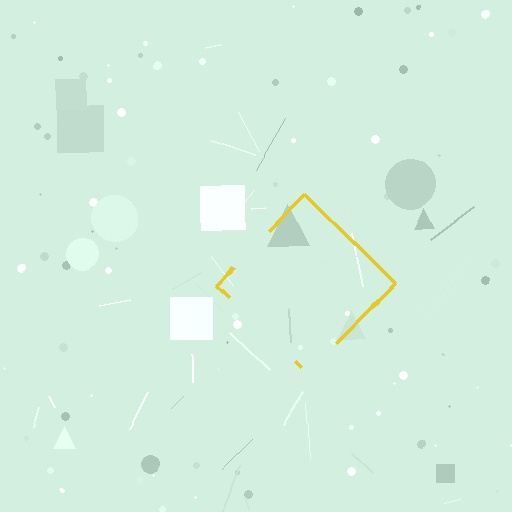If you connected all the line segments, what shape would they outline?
They would outline a diamond.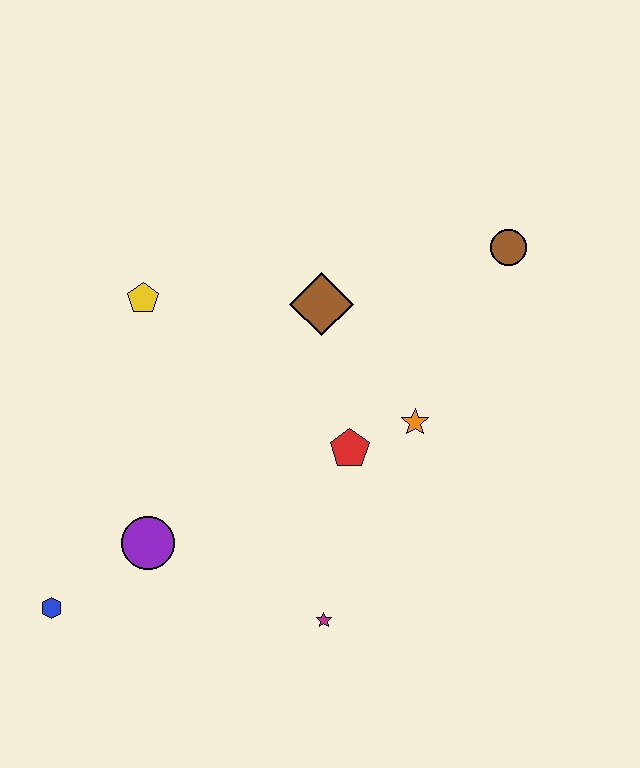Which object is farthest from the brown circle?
The blue hexagon is farthest from the brown circle.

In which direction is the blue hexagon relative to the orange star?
The blue hexagon is to the left of the orange star.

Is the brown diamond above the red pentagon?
Yes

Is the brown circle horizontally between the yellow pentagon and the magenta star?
No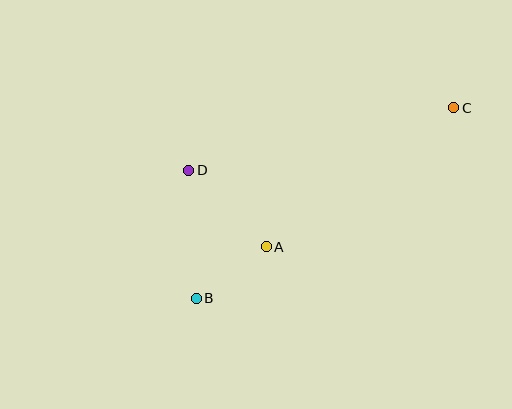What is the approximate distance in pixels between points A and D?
The distance between A and D is approximately 109 pixels.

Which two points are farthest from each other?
Points B and C are farthest from each other.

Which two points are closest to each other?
Points A and B are closest to each other.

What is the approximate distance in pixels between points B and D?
The distance between B and D is approximately 128 pixels.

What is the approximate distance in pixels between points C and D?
The distance between C and D is approximately 272 pixels.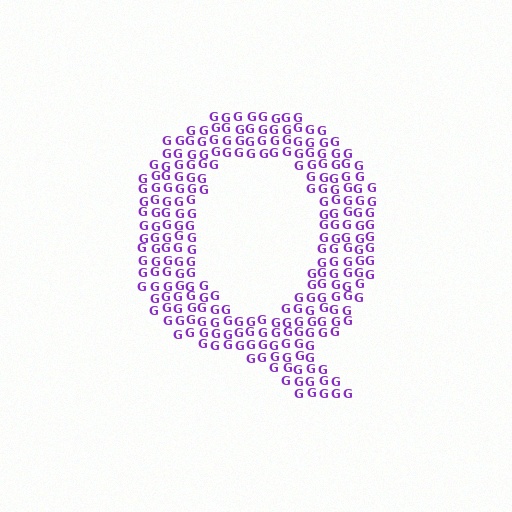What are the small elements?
The small elements are letter G's.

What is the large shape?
The large shape is the letter Q.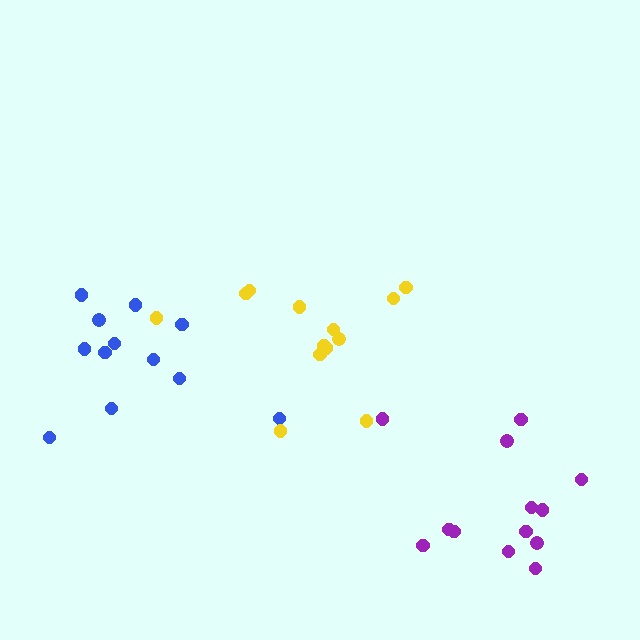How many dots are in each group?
Group 1: 12 dots, Group 2: 13 dots, Group 3: 13 dots (38 total).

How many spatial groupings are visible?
There are 3 spatial groupings.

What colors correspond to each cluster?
The clusters are colored: blue, purple, yellow.